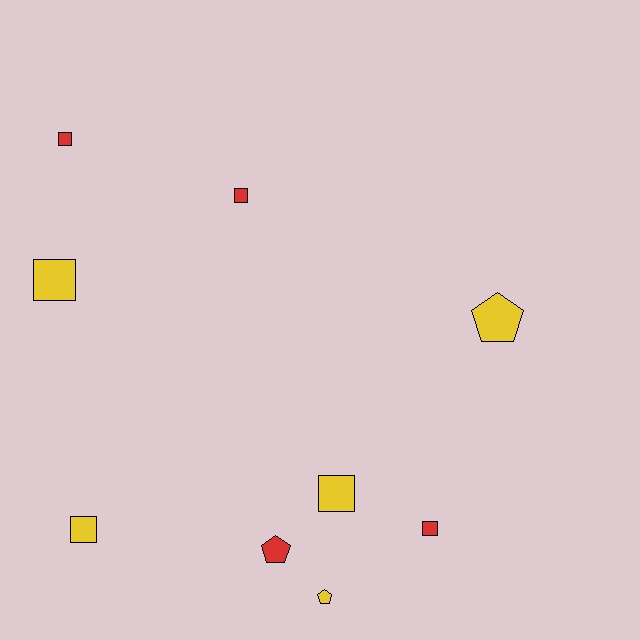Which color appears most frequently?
Yellow, with 5 objects.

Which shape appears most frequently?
Square, with 6 objects.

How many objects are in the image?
There are 9 objects.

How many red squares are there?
There are 3 red squares.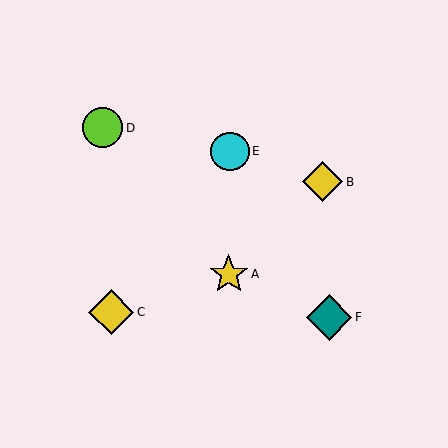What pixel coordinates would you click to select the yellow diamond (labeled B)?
Click at (323, 182) to select the yellow diamond B.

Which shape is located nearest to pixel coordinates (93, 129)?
The lime circle (labeled D) at (103, 128) is nearest to that location.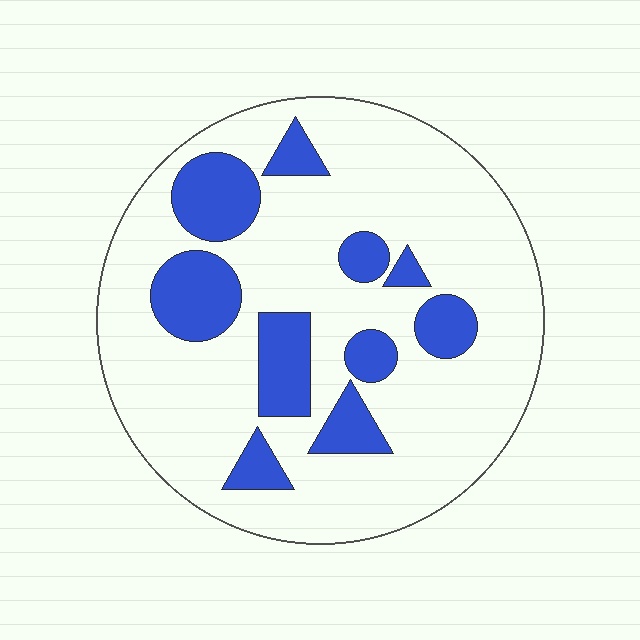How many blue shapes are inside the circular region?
10.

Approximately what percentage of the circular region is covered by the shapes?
Approximately 20%.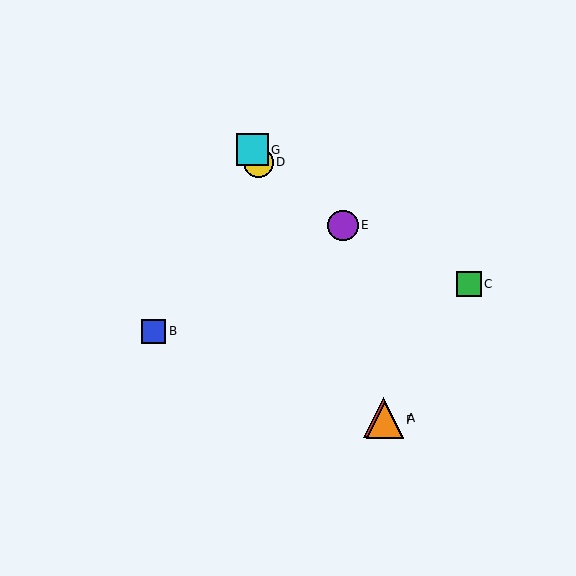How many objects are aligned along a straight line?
4 objects (A, D, F, G) are aligned along a straight line.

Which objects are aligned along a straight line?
Objects A, D, F, G are aligned along a straight line.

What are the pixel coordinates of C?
Object C is at (469, 284).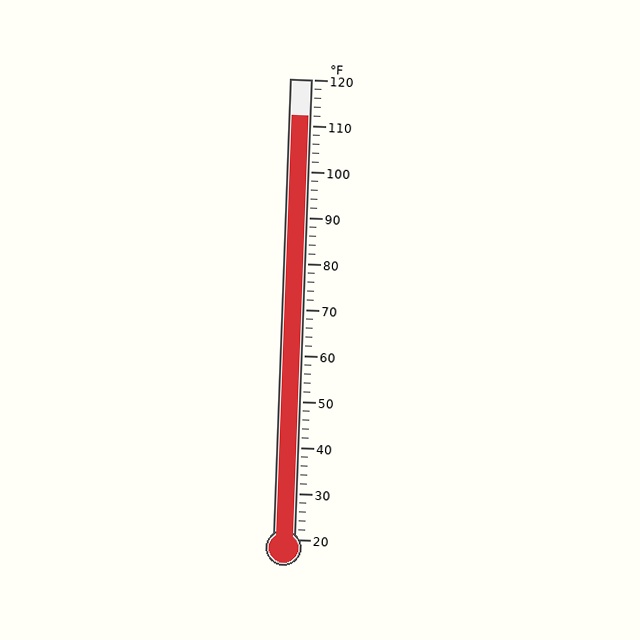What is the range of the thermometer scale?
The thermometer scale ranges from 20°F to 120°F.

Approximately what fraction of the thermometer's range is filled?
The thermometer is filled to approximately 90% of its range.